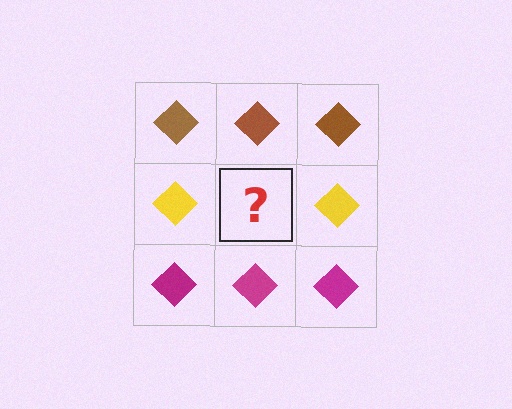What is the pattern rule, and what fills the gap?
The rule is that each row has a consistent color. The gap should be filled with a yellow diamond.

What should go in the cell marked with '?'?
The missing cell should contain a yellow diamond.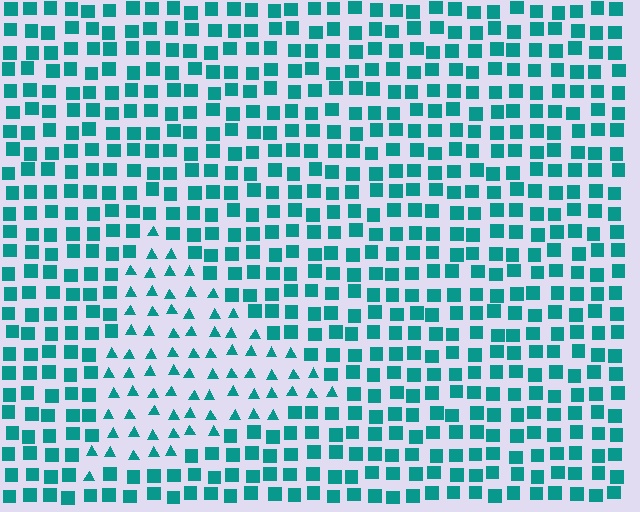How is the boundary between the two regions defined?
The boundary is defined by a change in element shape: triangles inside vs. squares outside. All elements share the same color and spacing.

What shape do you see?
I see a triangle.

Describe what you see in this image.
The image is filled with small teal elements arranged in a uniform grid. A triangle-shaped region contains triangles, while the surrounding area contains squares. The boundary is defined purely by the change in element shape.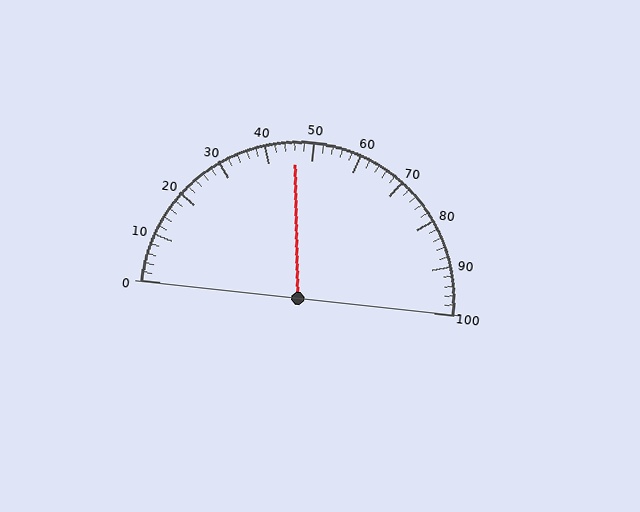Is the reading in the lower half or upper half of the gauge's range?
The reading is in the lower half of the range (0 to 100).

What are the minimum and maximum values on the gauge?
The gauge ranges from 0 to 100.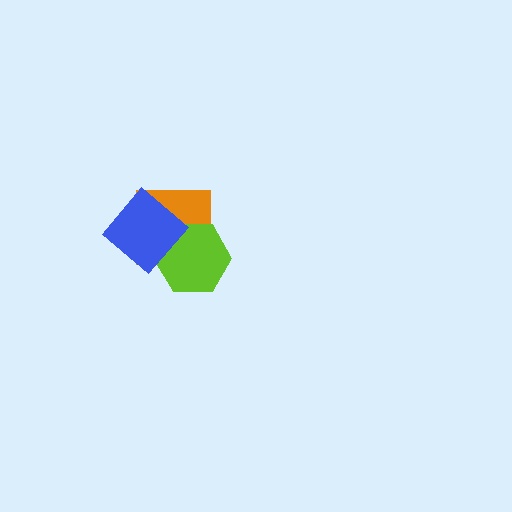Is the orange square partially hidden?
Yes, it is partially covered by another shape.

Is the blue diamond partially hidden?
No, no other shape covers it.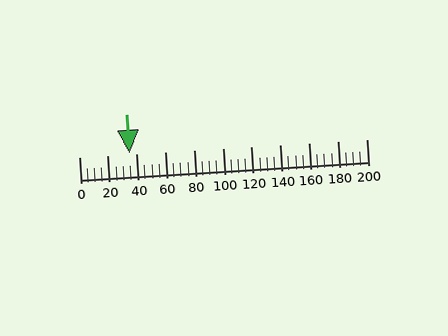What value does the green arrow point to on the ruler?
The green arrow points to approximately 35.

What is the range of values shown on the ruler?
The ruler shows values from 0 to 200.